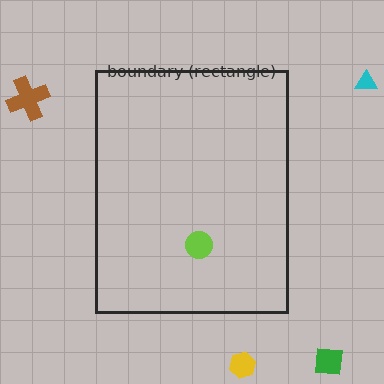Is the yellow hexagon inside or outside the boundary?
Outside.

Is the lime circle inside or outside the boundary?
Inside.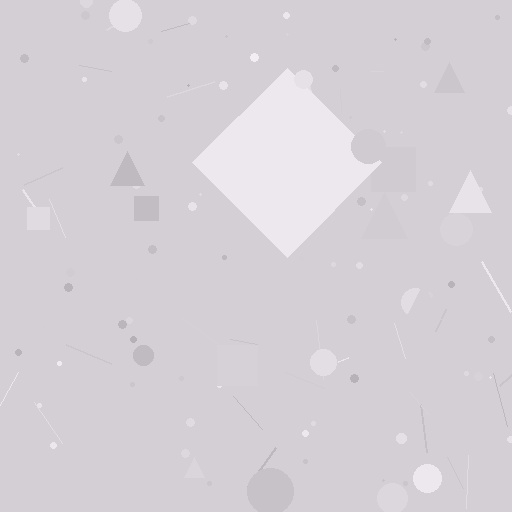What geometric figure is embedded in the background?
A diamond is embedded in the background.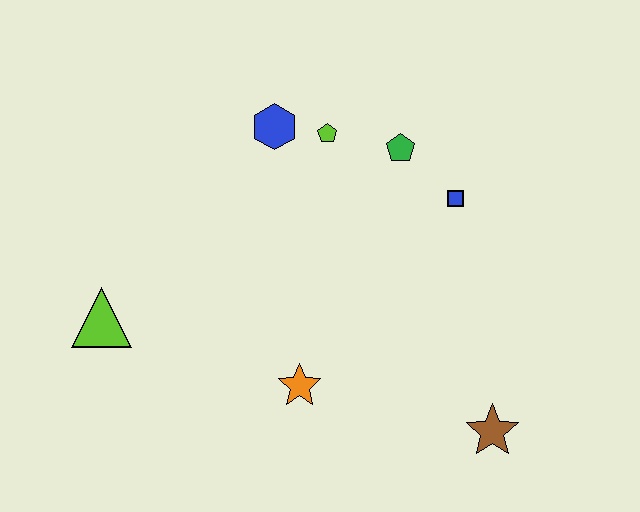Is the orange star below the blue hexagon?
Yes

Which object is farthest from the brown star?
The lime triangle is farthest from the brown star.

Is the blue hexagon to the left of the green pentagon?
Yes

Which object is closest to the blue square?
The green pentagon is closest to the blue square.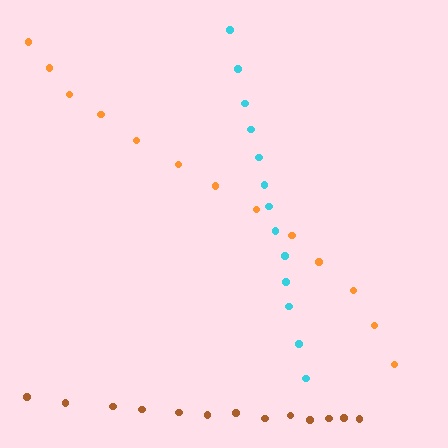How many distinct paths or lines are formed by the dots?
There are 3 distinct paths.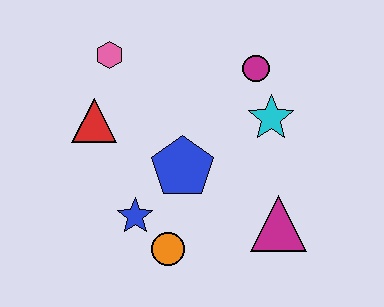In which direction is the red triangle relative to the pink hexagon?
The red triangle is below the pink hexagon.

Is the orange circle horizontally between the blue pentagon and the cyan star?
No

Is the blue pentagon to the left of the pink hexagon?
No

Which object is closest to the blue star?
The orange circle is closest to the blue star.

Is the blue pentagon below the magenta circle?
Yes